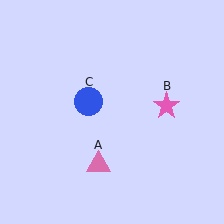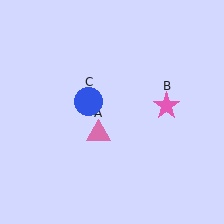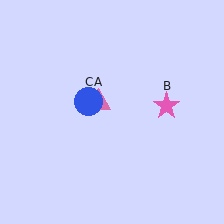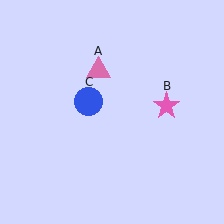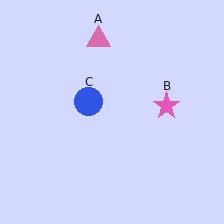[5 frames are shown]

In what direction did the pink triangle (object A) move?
The pink triangle (object A) moved up.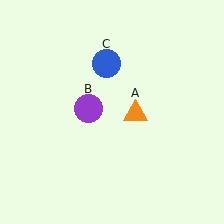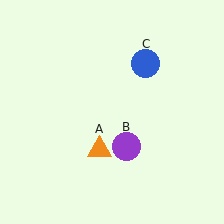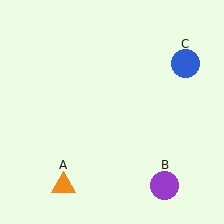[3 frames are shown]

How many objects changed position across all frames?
3 objects changed position: orange triangle (object A), purple circle (object B), blue circle (object C).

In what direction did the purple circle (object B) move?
The purple circle (object B) moved down and to the right.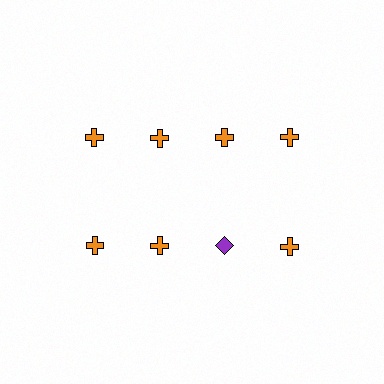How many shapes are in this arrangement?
There are 8 shapes arranged in a grid pattern.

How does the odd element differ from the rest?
It differs in both color (purple instead of orange) and shape (diamond instead of cross).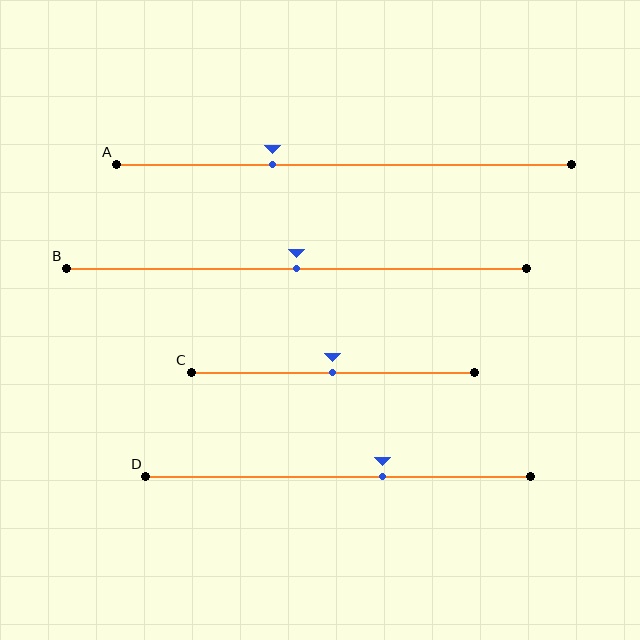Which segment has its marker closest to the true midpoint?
Segment B has its marker closest to the true midpoint.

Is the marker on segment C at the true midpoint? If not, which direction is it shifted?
Yes, the marker on segment C is at the true midpoint.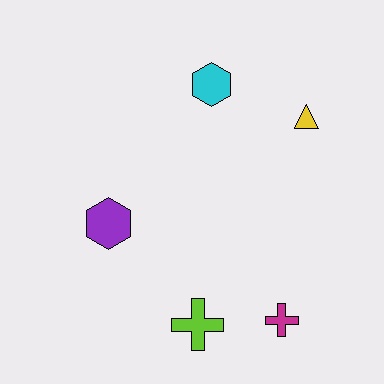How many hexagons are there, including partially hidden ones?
There are 2 hexagons.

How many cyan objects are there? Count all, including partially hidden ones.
There is 1 cyan object.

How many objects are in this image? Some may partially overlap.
There are 5 objects.